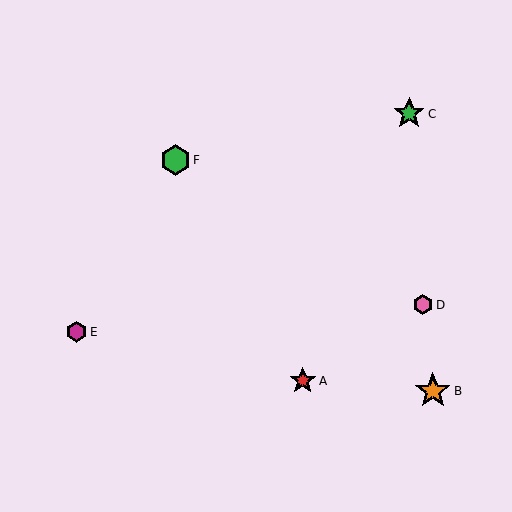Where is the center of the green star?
The center of the green star is at (409, 114).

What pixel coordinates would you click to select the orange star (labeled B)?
Click at (433, 391) to select the orange star B.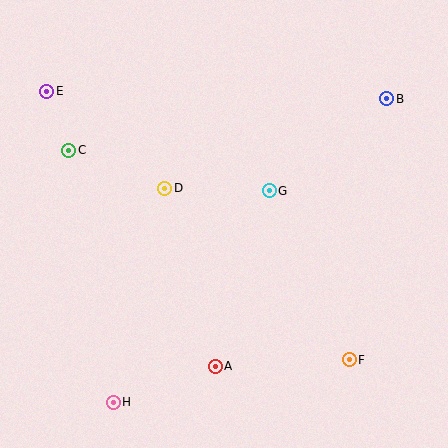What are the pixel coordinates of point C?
Point C is at (69, 150).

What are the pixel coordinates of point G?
Point G is at (269, 191).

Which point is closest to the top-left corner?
Point E is closest to the top-left corner.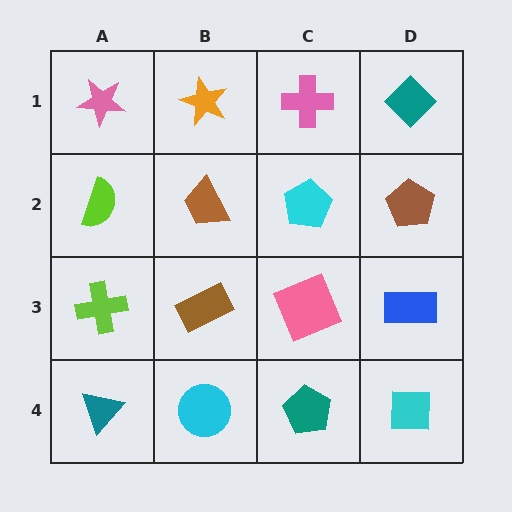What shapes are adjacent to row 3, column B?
A brown trapezoid (row 2, column B), a cyan circle (row 4, column B), a lime cross (row 3, column A), a pink square (row 3, column C).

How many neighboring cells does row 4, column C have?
3.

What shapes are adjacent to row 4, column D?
A blue rectangle (row 3, column D), a teal pentagon (row 4, column C).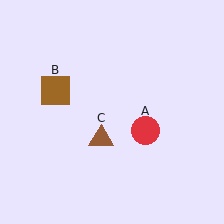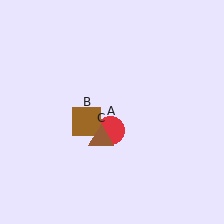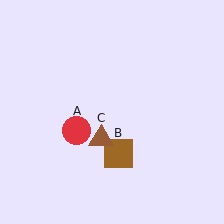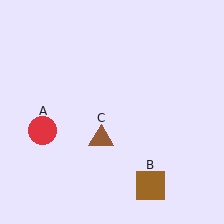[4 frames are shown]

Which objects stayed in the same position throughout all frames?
Brown triangle (object C) remained stationary.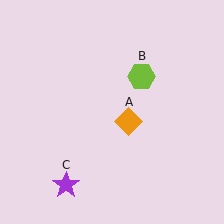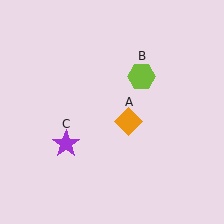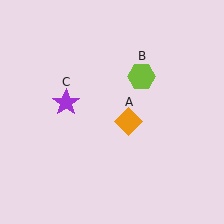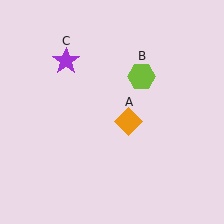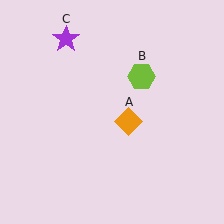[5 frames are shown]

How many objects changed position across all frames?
1 object changed position: purple star (object C).